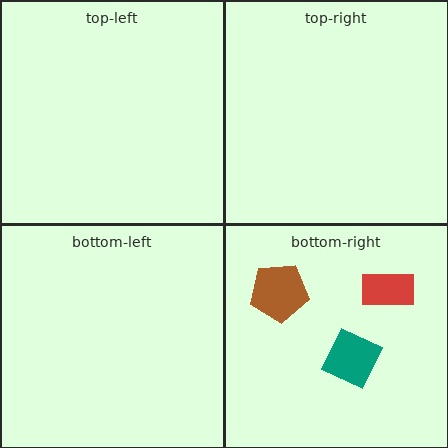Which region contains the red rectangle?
The bottom-right region.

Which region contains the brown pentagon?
The bottom-right region.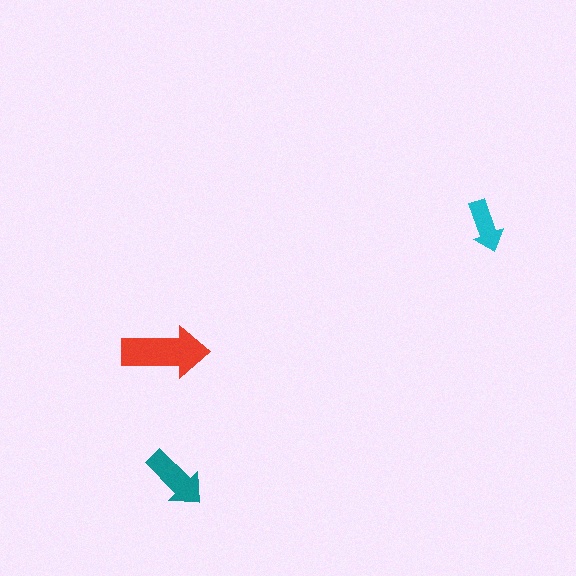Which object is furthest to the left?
The red arrow is leftmost.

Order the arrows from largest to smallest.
the red one, the teal one, the cyan one.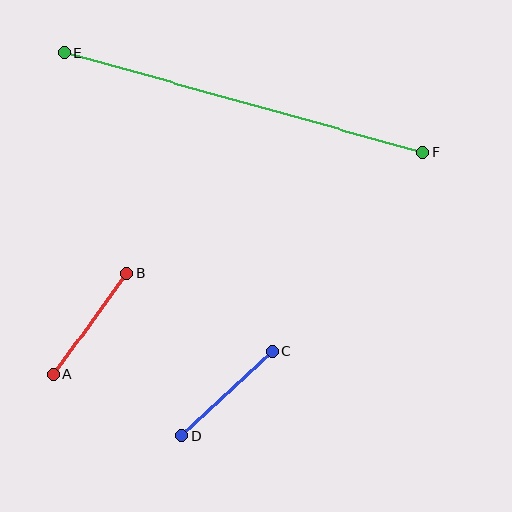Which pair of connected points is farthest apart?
Points E and F are farthest apart.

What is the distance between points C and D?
The distance is approximately 124 pixels.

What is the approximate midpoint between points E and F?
The midpoint is at approximately (243, 102) pixels.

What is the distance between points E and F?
The distance is approximately 372 pixels.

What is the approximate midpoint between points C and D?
The midpoint is at approximately (227, 393) pixels.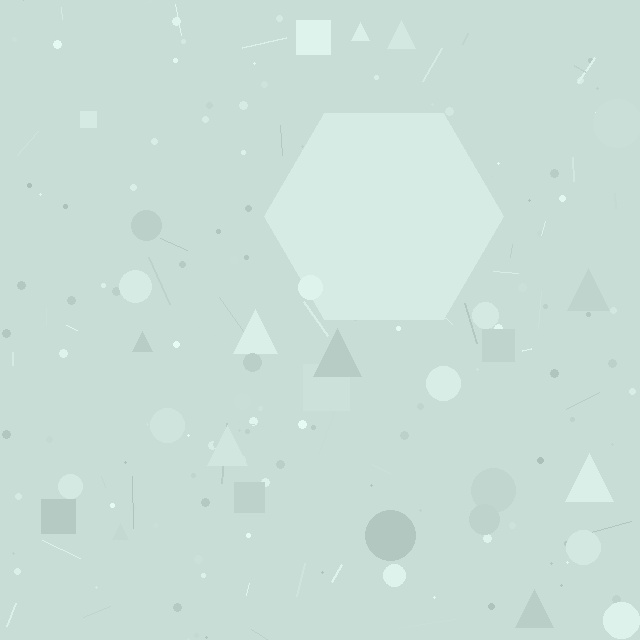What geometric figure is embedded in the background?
A hexagon is embedded in the background.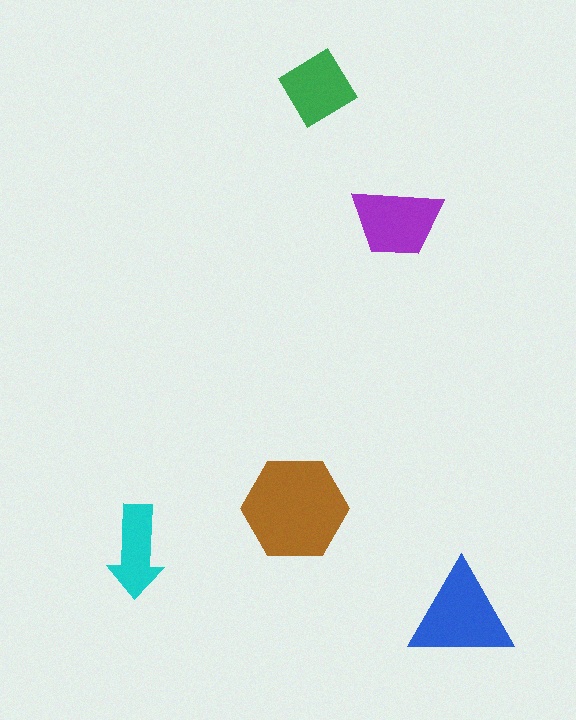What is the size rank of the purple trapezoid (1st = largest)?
3rd.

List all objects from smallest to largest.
The cyan arrow, the green diamond, the purple trapezoid, the blue triangle, the brown hexagon.